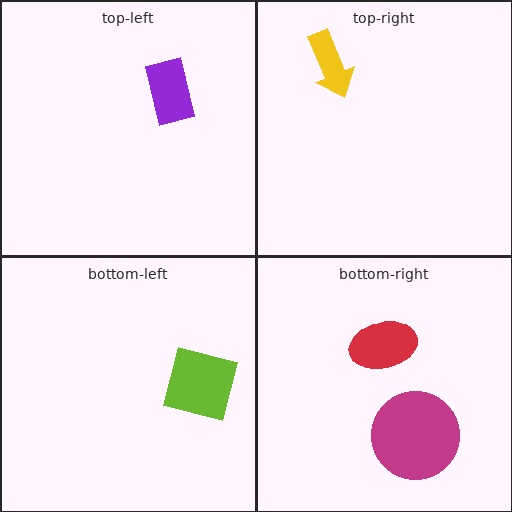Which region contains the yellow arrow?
The top-right region.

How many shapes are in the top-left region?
1.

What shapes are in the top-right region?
The yellow arrow.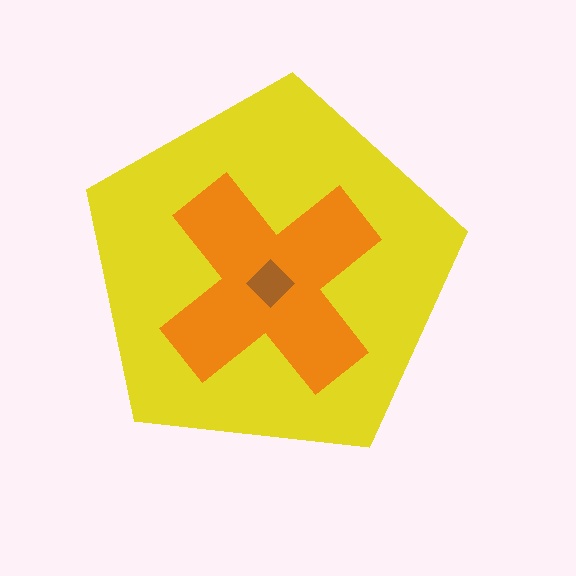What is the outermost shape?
The yellow pentagon.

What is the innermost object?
The brown diamond.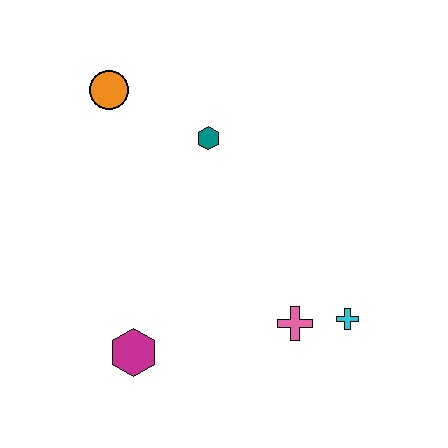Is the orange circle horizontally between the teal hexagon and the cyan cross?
No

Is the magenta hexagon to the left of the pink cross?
Yes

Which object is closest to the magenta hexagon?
The pink cross is closest to the magenta hexagon.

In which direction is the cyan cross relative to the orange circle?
The cyan cross is to the right of the orange circle.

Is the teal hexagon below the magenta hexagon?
No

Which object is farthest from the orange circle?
The cyan cross is farthest from the orange circle.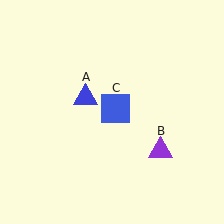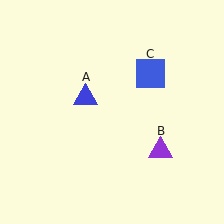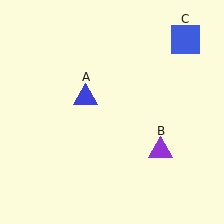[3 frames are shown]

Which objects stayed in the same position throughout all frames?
Blue triangle (object A) and purple triangle (object B) remained stationary.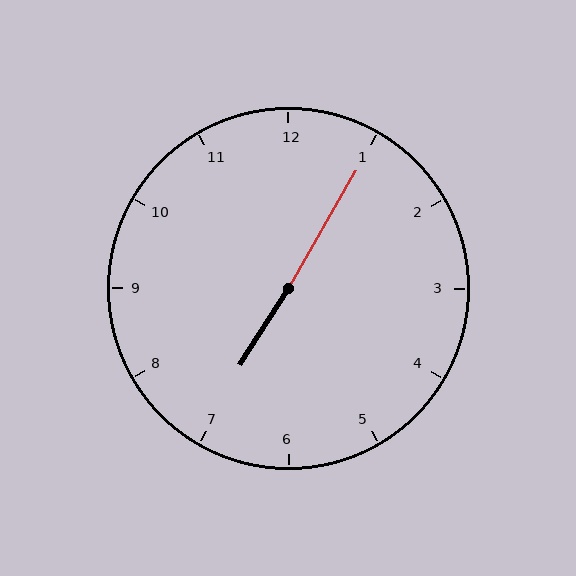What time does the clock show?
7:05.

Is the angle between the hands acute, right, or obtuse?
It is obtuse.